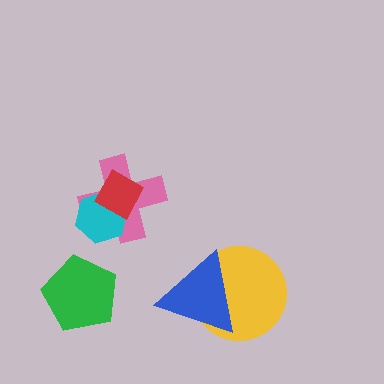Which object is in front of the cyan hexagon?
The red diamond is in front of the cyan hexagon.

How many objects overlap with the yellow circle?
1 object overlaps with the yellow circle.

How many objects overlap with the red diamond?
2 objects overlap with the red diamond.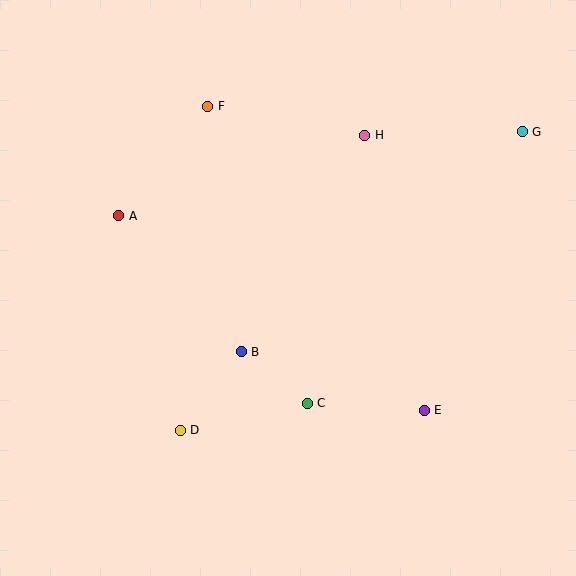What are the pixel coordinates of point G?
Point G is at (522, 132).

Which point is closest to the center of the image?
Point B at (241, 352) is closest to the center.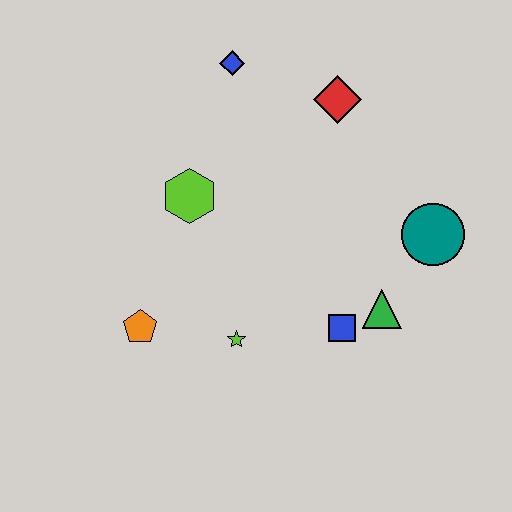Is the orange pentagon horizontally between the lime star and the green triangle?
No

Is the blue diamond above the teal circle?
Yes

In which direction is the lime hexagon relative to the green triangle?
The lime hexagon is to the left of the green triangle.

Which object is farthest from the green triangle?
The blue diamond is farthest from the green triangle.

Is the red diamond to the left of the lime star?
No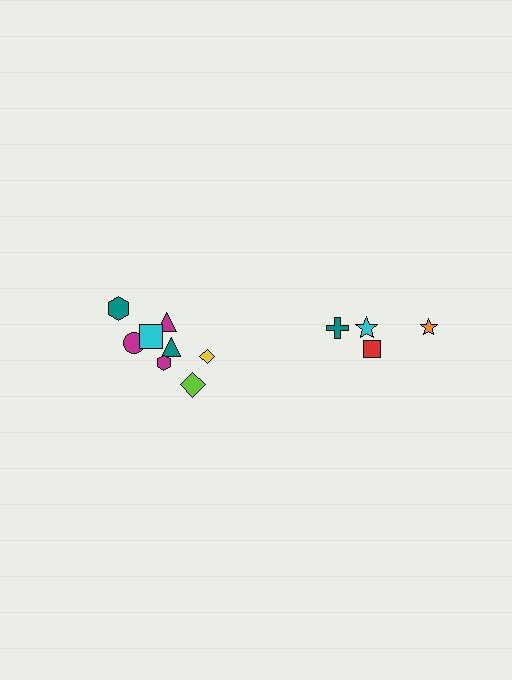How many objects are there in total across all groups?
There are 12 objects.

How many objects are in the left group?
There are 8 objects.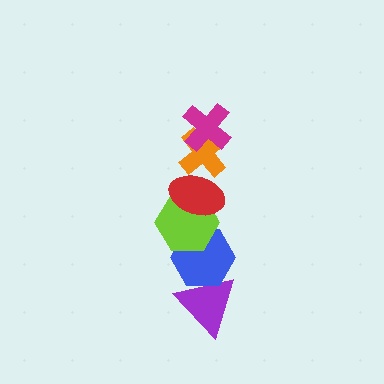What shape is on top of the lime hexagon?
The red ellipse is on top of the lime hexagon.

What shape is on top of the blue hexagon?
The lime hexagon is on top of the blue hexagon.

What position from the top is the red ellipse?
The red ellipse is 3rd from the top.